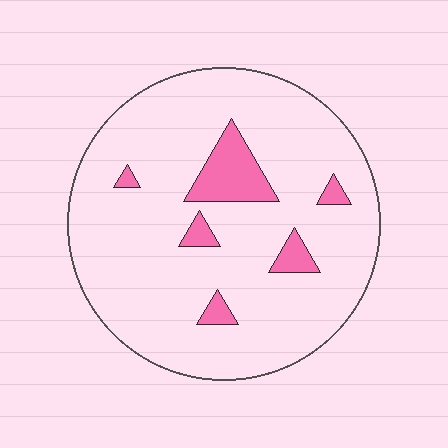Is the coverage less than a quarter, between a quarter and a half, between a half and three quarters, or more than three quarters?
Less than a quarter.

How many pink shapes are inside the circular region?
6.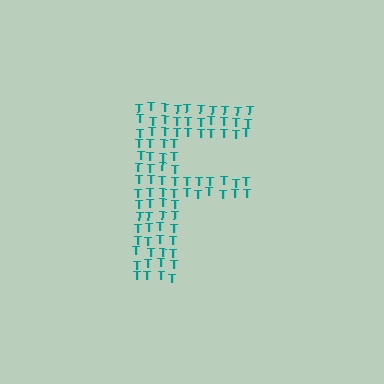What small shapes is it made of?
It is made of small letter T's.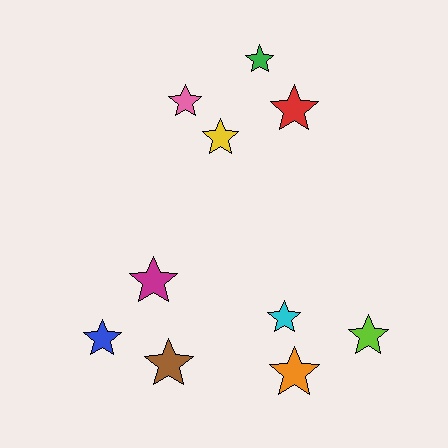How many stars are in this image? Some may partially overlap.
There are 10 stars.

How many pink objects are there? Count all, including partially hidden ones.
There is 1 pink object.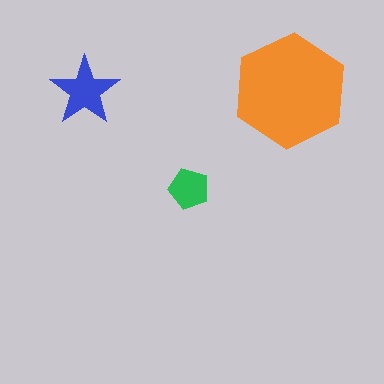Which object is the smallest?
The green pentagon.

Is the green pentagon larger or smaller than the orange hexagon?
Smaller.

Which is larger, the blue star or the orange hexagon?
The orange hexagon.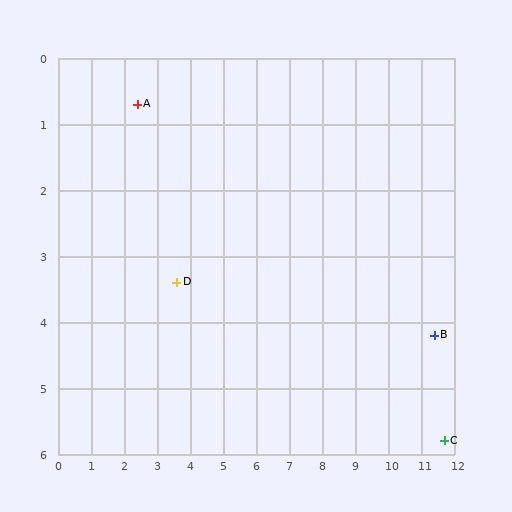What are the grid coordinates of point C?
Point C is at approximately (11.7, 5.8).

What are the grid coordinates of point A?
Point A is at approximately (2.4, 0.7).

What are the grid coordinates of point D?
Point D is at approximately (3.6, 3.4).